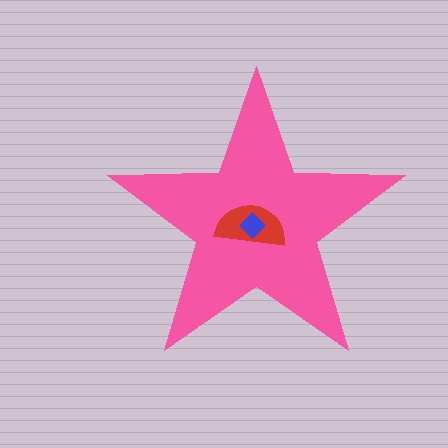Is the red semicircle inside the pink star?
Yes.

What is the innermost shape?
The blue diamond.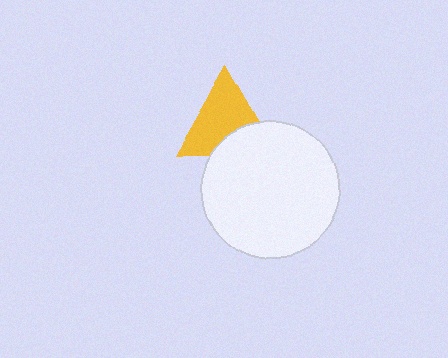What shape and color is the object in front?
The object in front is a white circle.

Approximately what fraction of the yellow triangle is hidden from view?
Roughly 30% of the yellow triangle is hidden behind the white circle.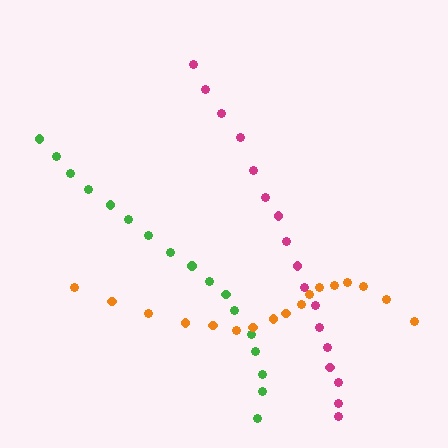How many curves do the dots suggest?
There are 3 distinct paths.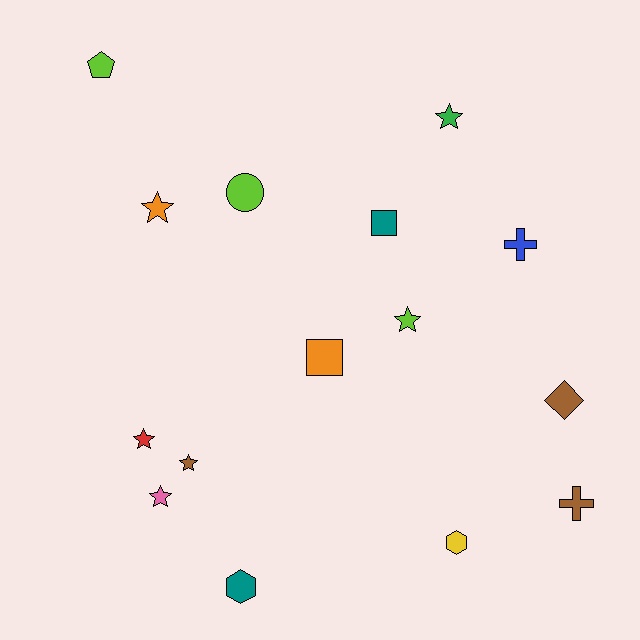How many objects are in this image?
There are 15 objects.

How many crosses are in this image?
There are 2 crosses.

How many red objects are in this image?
There is 1 red object.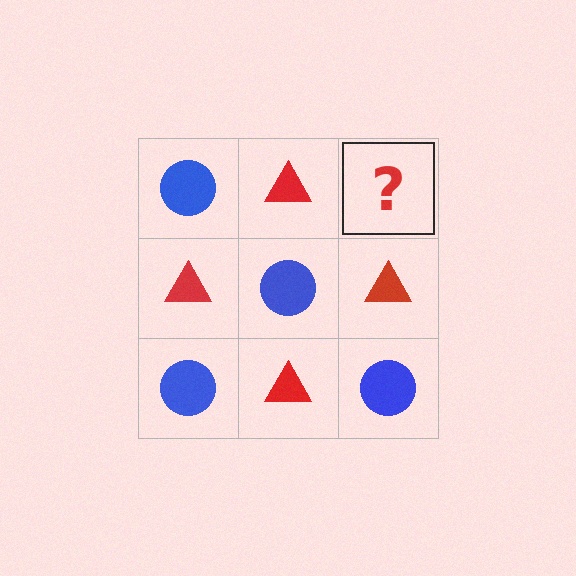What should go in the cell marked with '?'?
The missing cell should contain a blue circle.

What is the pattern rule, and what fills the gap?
The rule is that it alternates blue circle and red triangle in a checkerboard pattern. The gap should be filled with a blue circle.